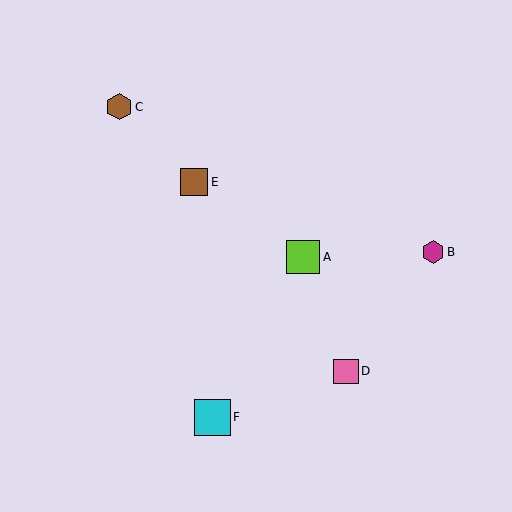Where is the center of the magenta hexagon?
The center of the magenta hexagon is at (433, 252).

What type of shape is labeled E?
Shape E is a brown square.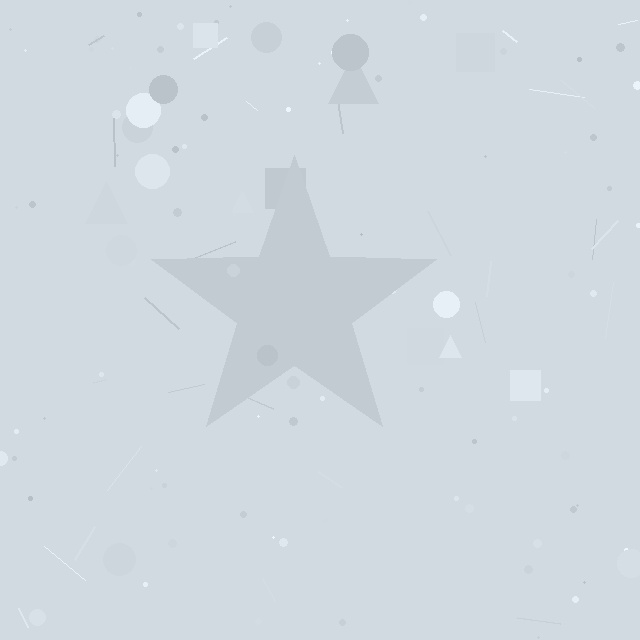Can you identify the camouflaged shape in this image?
The camouflaged shape is a star.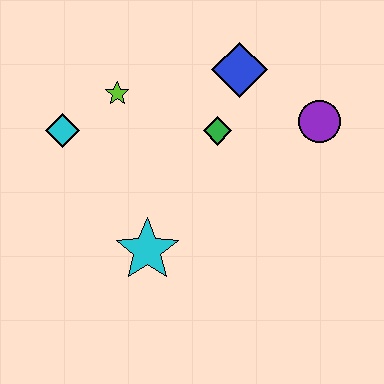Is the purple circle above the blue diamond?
No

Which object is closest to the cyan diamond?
The lime star is closest to the cyan diamond.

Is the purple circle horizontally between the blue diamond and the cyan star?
No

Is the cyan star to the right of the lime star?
Yes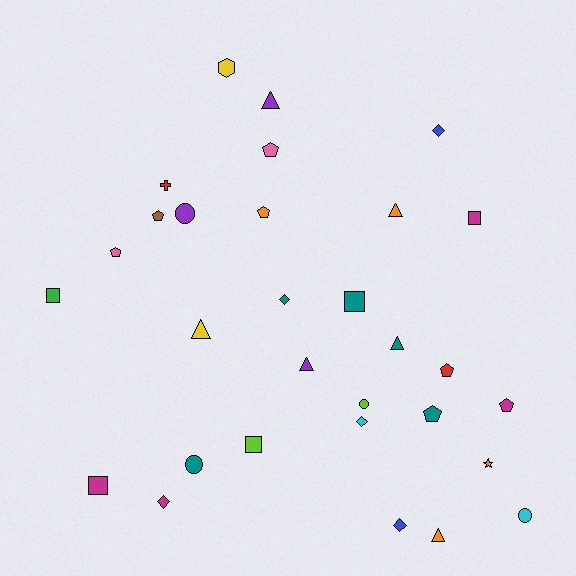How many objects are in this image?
There are 30 objects.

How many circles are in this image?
There are 4 circles.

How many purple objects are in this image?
There are 3 purple objects.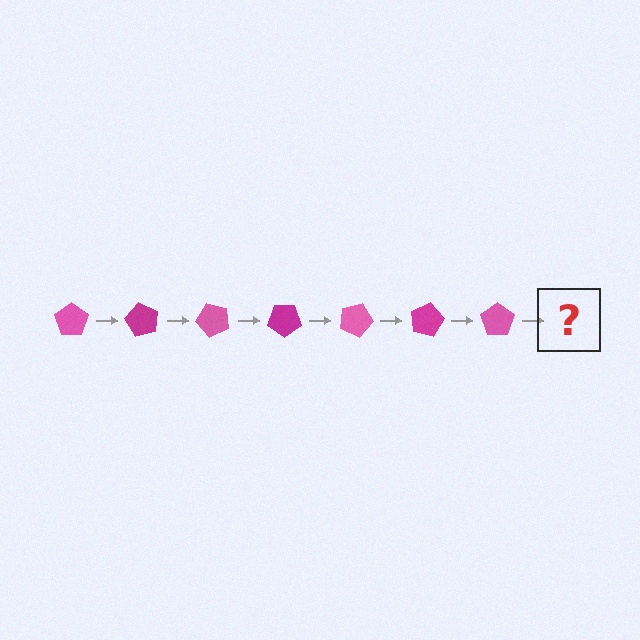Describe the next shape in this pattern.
It should be a magenta pentagon, rotated 420 degrees from the start.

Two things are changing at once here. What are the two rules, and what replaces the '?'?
The two rules are that it rotates 60 degrees each step and the color cycles through pink and magenta. The '?' should be a magenta pentagon, rotated 420 degrees from the start.